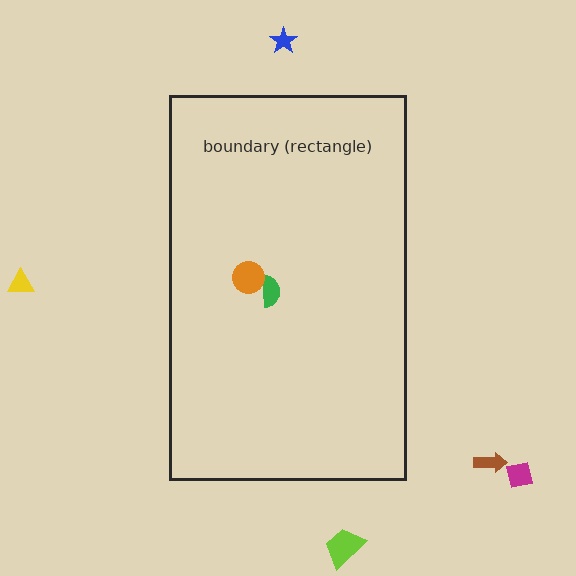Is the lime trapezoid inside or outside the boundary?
Outside.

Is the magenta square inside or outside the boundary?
Outside.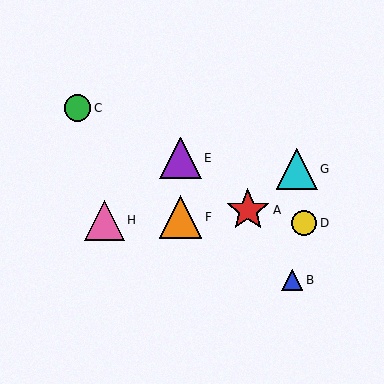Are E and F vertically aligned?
Yes, both are at x≈180.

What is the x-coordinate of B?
Object B is at x≈292.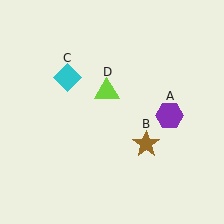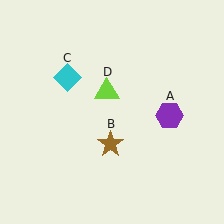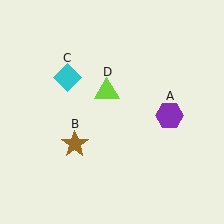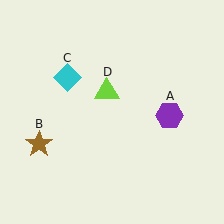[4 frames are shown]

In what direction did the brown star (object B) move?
The brown star (object B) moved left.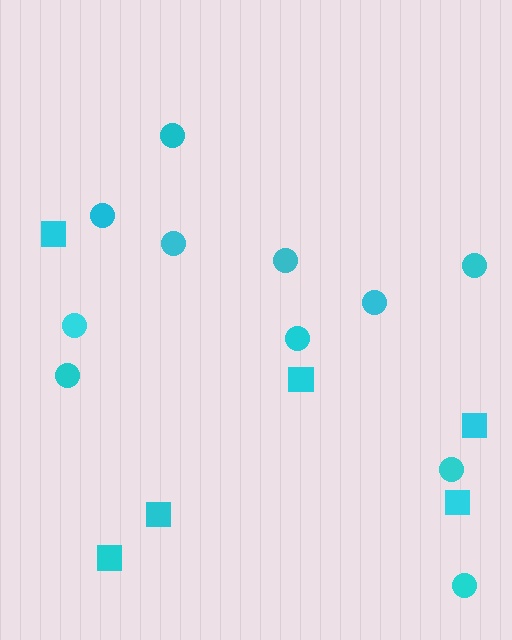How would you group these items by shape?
There are 2 groups: one group of circles (11) and one group of squares (6).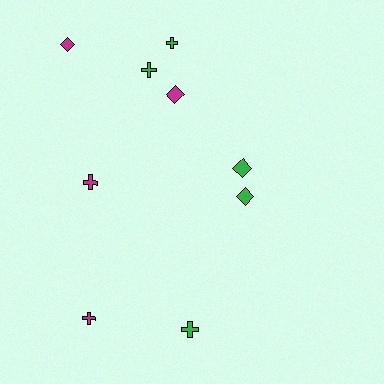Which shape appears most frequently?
Cross, with 5 objects.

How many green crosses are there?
There are 3 green crosses.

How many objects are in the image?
There are 9 objects.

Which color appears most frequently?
Green, with 5 objects.